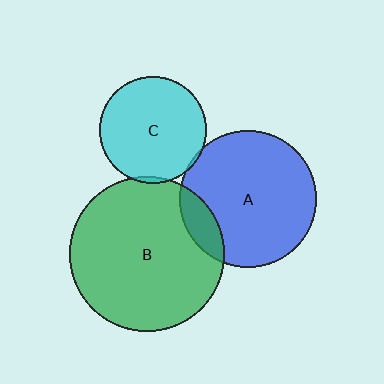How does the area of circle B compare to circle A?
Approximately 1.3 times.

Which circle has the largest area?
Circle B (green).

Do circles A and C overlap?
Yes.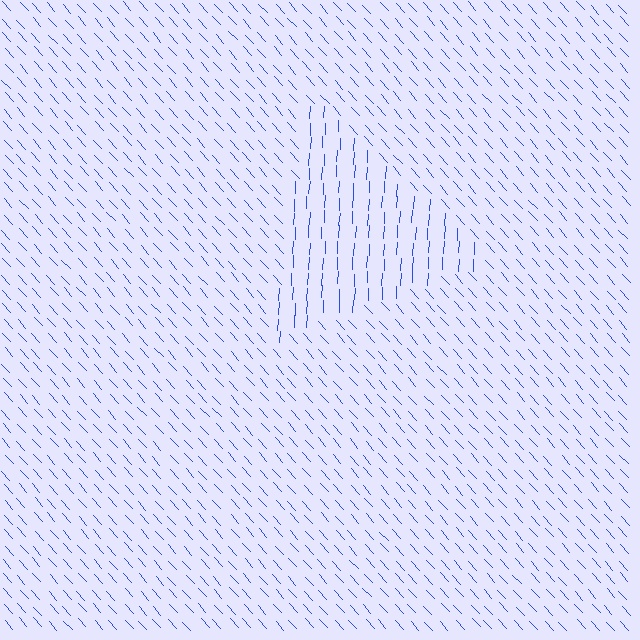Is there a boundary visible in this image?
Yes, there is a texture boundary formed by a change in line orientation.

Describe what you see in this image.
The image is filled with small blue line segments. A triangle region in the image has lines oriented differently from the surrounding lines, creating a visible texture boundary.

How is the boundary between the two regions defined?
The boundary is defined purely by a change in line orientation (approximately 45 degrees difference). All lines are the same color and thickness.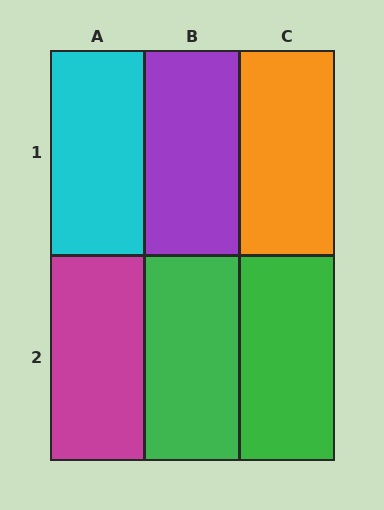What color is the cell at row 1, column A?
Cyan.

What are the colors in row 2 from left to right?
Magenta, green, green.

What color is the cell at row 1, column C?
Orange.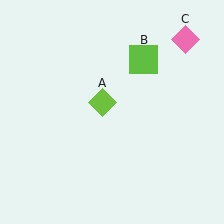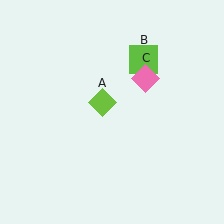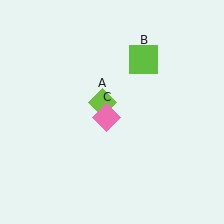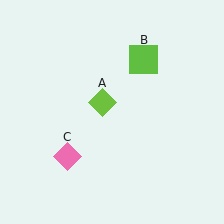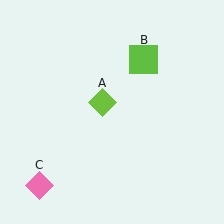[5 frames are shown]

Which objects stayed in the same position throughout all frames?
Lime diamond (object A) and lime square (object B) remained stationary.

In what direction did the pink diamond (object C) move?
The pink diamond (object C) moved down and to the left.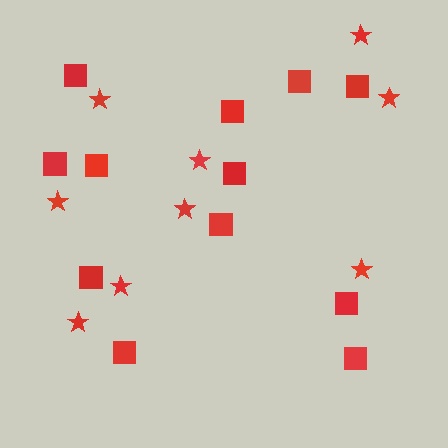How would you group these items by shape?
There are 2 groups: one group of stars (9) and one group of squares (12).